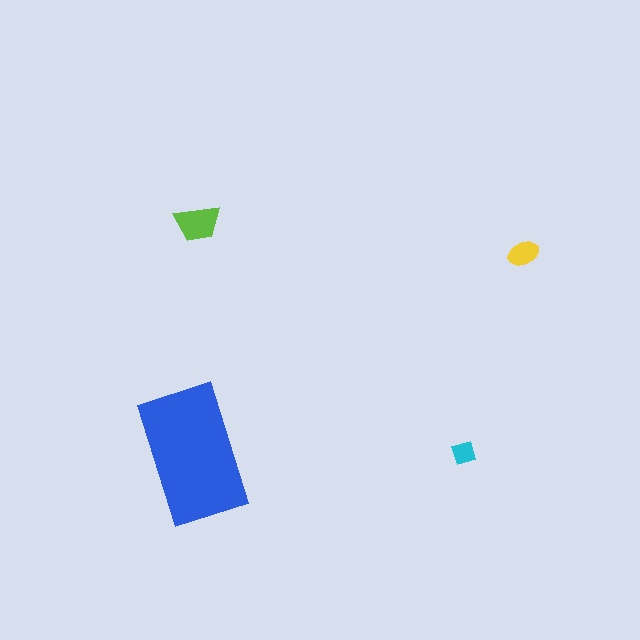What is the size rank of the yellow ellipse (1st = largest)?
3rd.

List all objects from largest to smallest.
The blue rectangle, the lime trapezoid, the yellow ellipse, the cyan diamond.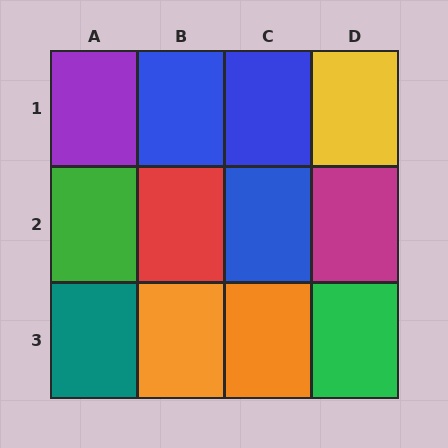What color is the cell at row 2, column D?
Magenta.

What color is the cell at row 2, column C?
Blue.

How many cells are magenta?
1 cell is magenta.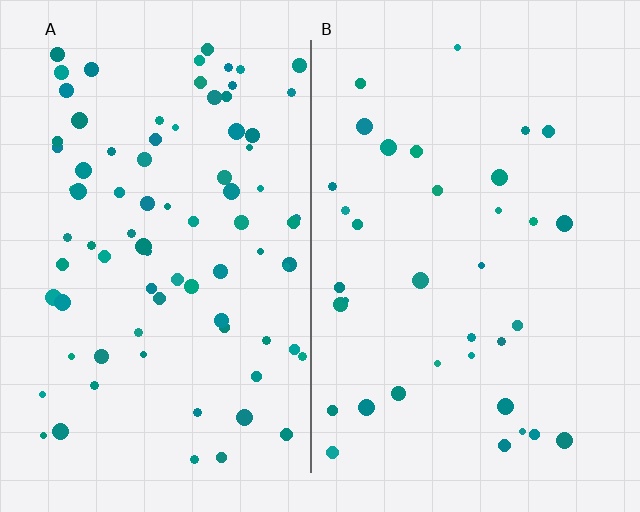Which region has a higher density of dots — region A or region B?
A (the left).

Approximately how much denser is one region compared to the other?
Approximately 2.3× — region A over region B.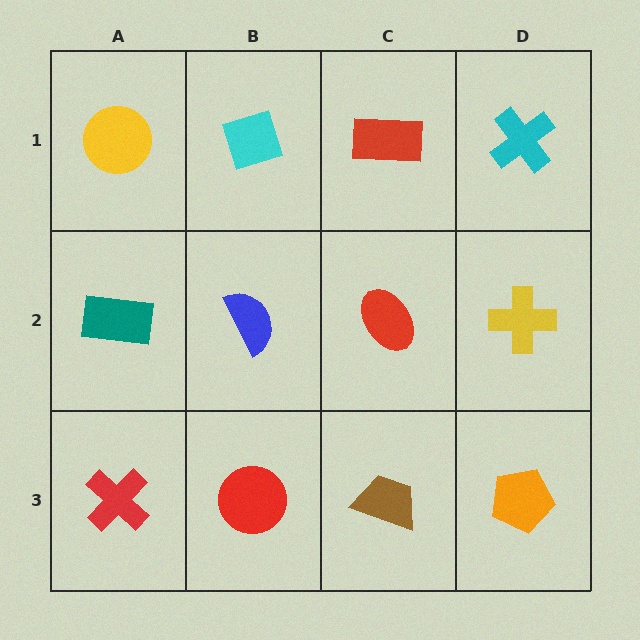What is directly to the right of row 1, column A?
A cyan diamond.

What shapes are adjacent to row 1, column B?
A blue semicircle (row 2, column B), a yellow circle (row 1, column A), a red rectangle (row 1, column C).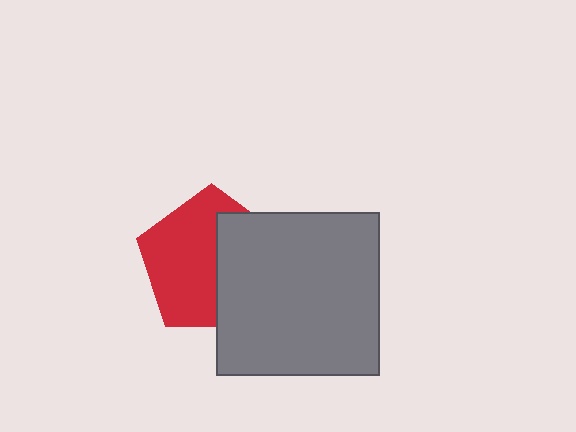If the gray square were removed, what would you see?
You would see the complete red pentagon.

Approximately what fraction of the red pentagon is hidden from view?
Roughly 43% of the red pentagon is hidden behind the gray square.